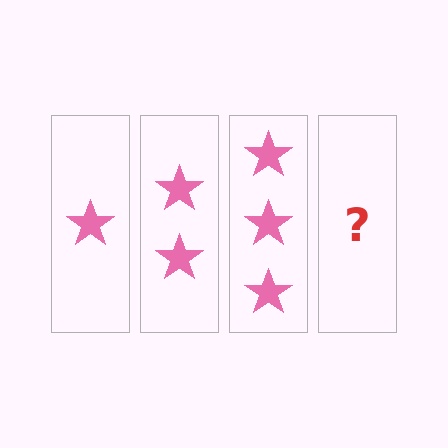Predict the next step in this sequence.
The next step is 4 stars.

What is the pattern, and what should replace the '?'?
The pattern is that each step adds one more star. The '?' should be 4 stars.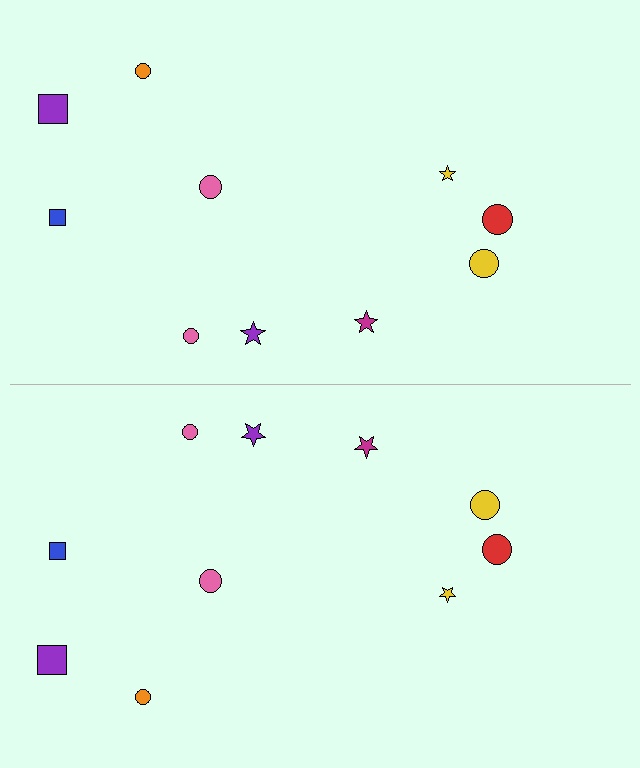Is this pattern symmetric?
Yes, this pattern has bilateral (reflection) symmetry.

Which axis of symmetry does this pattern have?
The pattern has a horizontal axis of symmetry running through the center of the image.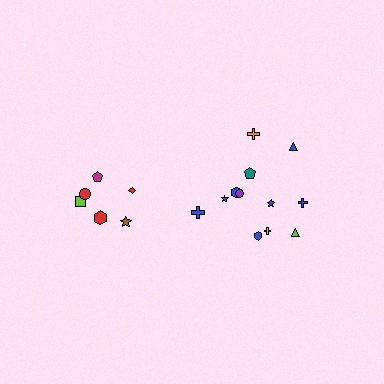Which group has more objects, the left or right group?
The right group.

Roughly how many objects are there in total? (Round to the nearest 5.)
Roughly 20 objects in total.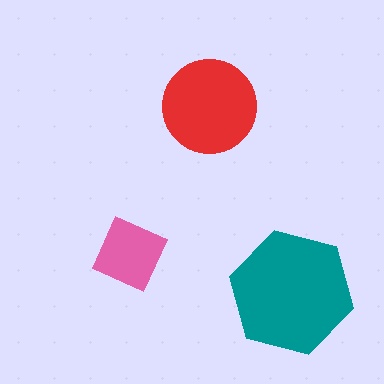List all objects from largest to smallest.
The teal hexagon, the red circle, the pink diamond.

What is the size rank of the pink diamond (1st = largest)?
3rd.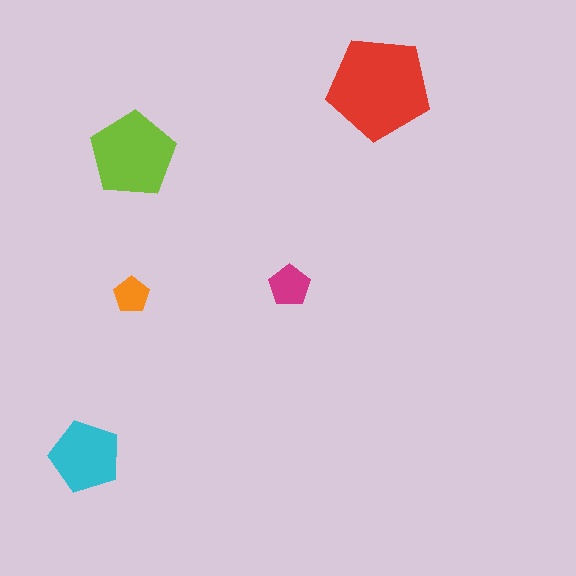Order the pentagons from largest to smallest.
the red one, the lime one, the cyan one, the magenta one, the orange one.